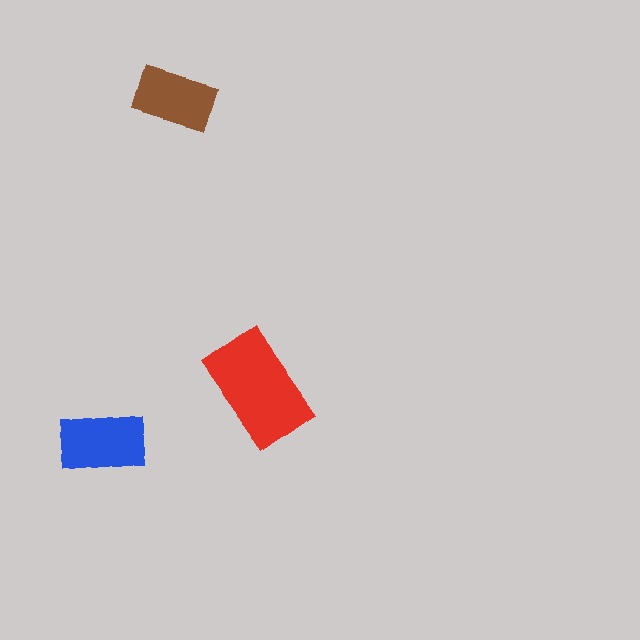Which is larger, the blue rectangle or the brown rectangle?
The blue one.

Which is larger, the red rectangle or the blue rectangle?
The red one.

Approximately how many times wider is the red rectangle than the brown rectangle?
About 1.5 times wider.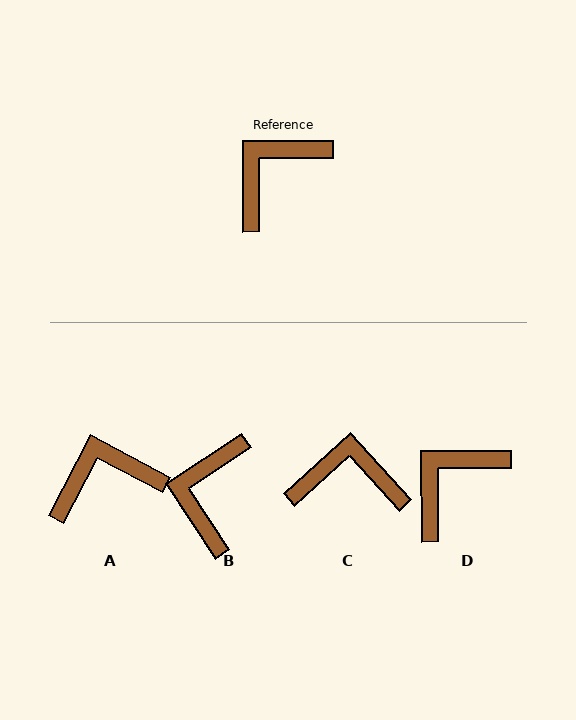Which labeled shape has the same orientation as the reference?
D.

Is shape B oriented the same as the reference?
No, it is off by about 33 degrees.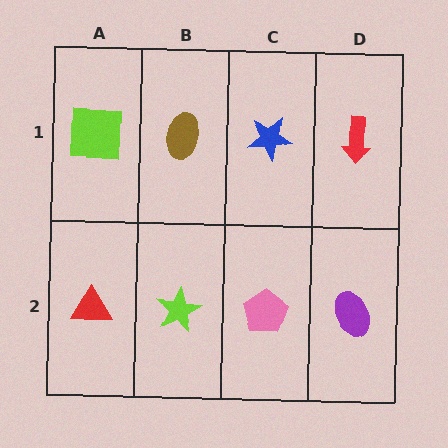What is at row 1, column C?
A blue star.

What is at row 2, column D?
A purple ellipse.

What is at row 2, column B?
A lime star.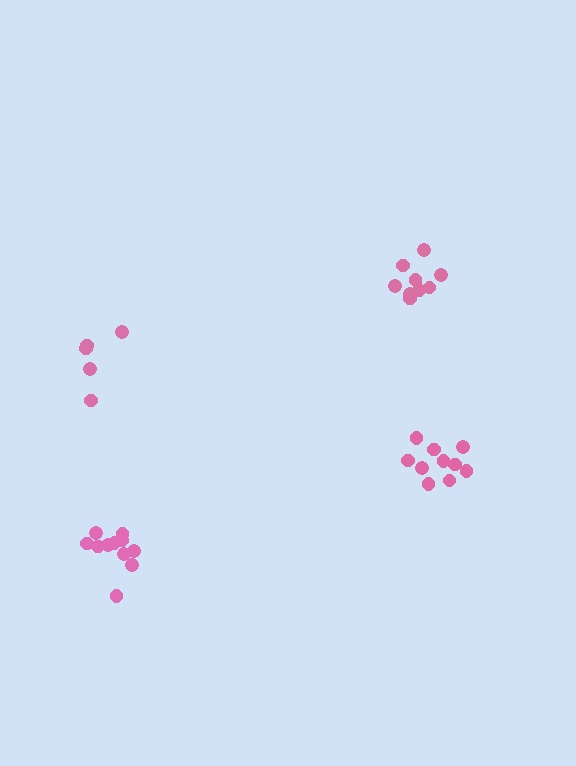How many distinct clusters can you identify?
There are 4 distinct clusters.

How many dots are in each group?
Group 1: 5 dots, Group 2: 9 dots, Group 3: 11 dots, Group 4: 10 dots (35 total).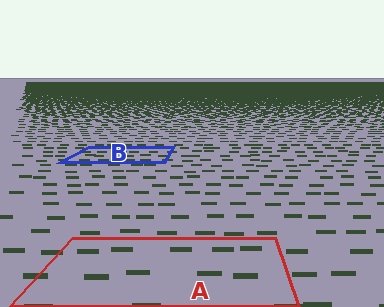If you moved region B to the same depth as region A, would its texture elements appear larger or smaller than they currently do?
They would appear larger. At a closer depth, the same texture elements are projected at a bigger on-screen size.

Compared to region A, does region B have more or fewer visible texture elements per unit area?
Region B has more texture elements per unit area — they are packed more densely because it is farther away.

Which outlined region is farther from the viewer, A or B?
Region B is farther from the viewer — the texture elements inside it appear smaller and more densely packed.